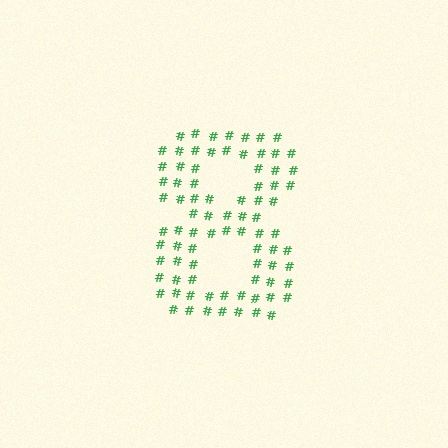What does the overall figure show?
The overall figure shows the digit 8.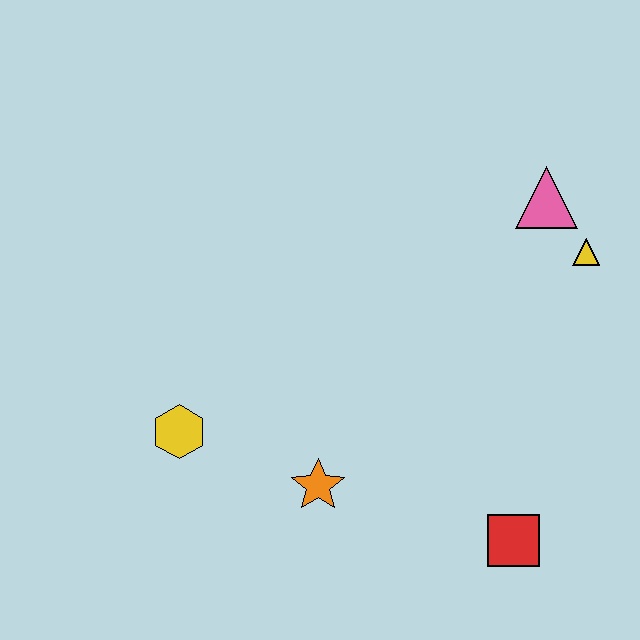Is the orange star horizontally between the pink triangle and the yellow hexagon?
Yes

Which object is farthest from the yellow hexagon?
The yellow triangle is farthest from the yellow hexagon.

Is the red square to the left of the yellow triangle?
Yes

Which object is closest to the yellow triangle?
The pink triangle is closest to the yellow triangle.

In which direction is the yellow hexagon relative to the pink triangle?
The yellow hexagon is to the left of the pink triangle.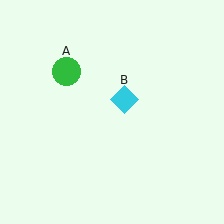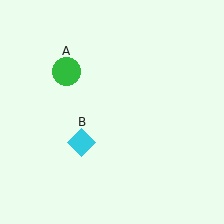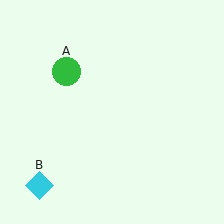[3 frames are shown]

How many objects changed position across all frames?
1 object changed position: cyan diamond (object B).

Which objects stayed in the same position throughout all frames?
Green circle (object A) remained stationary.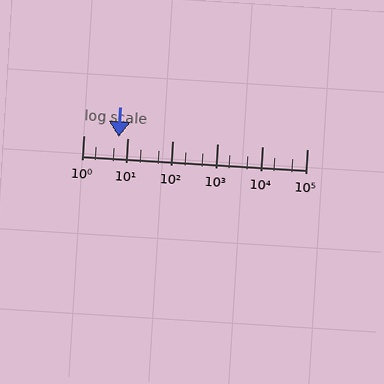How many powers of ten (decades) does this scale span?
The scale spans 5 decades, from 1 to 100000.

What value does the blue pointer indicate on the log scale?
The pointer indicates approximately 6.3.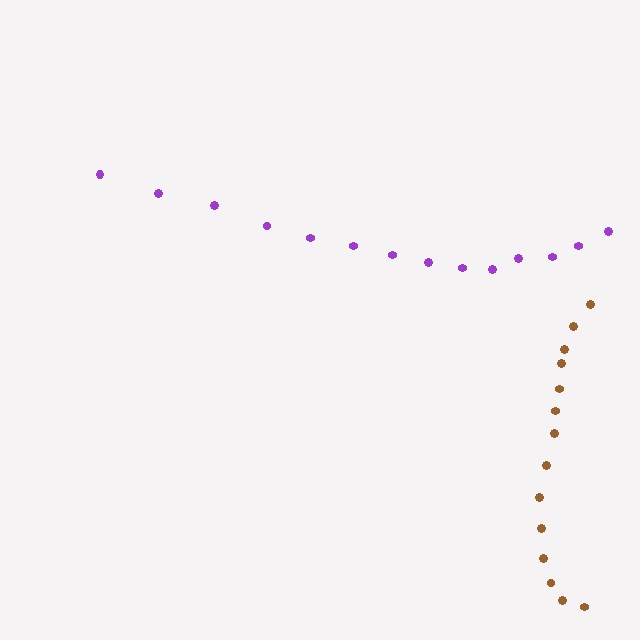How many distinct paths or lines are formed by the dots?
There are 2 distinct paths.